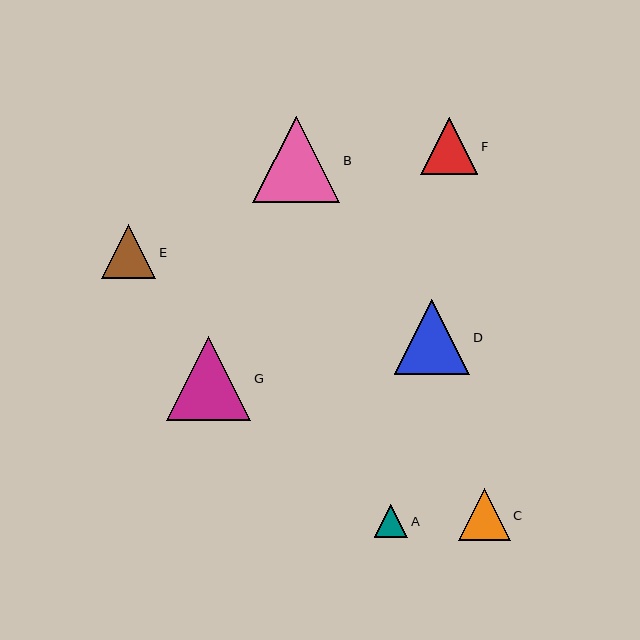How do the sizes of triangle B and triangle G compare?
Triangle B and triangle G are approximately the same size.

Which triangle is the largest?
Triangle B is the largest with a size of approximately 87 pixels.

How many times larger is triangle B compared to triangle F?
Triangle B is approximately 1.5 times the size of triangle F.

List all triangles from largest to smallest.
From largest to smallest: B, G, D, F, E, C, A.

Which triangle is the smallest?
Triangle A is the smallest with a size of approximately 34 pixels.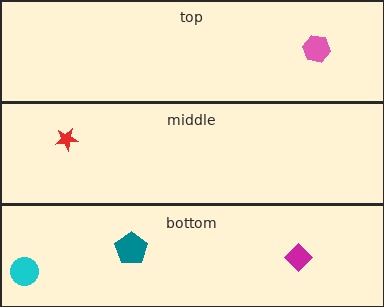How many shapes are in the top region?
1.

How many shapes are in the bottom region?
3.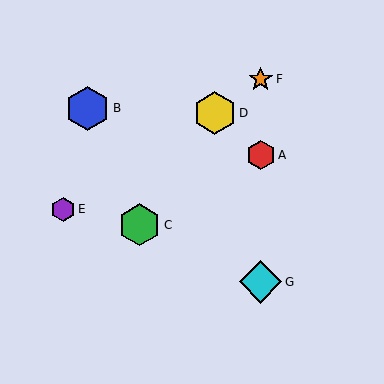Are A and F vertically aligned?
Yes, both are at x≈261.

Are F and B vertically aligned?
No, F is at x≈261 and B is at x≈88.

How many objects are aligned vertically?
3 objects (A, F, G) are aligned vertically.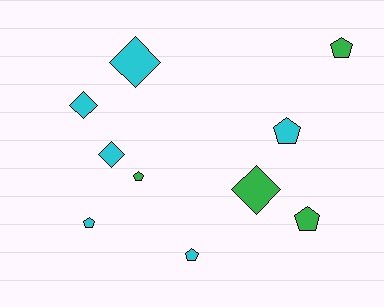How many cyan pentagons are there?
There are 3 cyan pentagons.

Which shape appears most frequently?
Pentagon, with 6 objects.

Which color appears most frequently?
Cyan, with 6 objects.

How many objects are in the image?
There are 10 objects.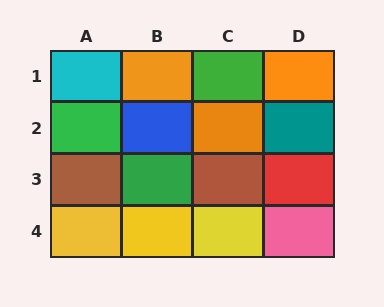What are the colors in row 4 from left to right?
Yellow, yellow, yellow, pink.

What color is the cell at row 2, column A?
Green.